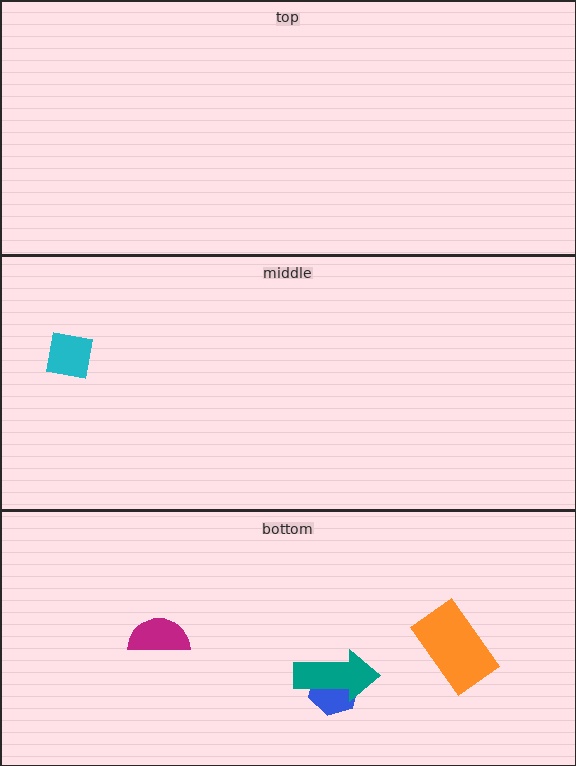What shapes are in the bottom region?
The blue hexagon, the magenta semicircle, the teal arrow, the orange rectangle.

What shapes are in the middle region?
The cyan square.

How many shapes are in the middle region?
1.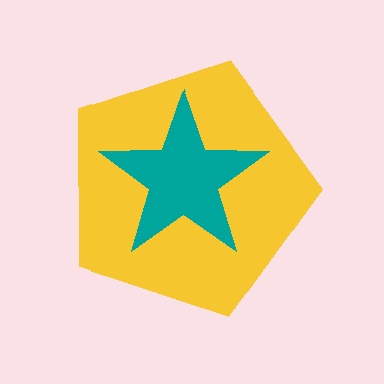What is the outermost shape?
The yellow pentagon.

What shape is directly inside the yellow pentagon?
The teal star.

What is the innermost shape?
The teal star.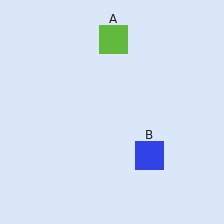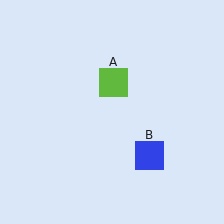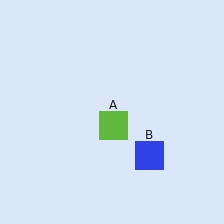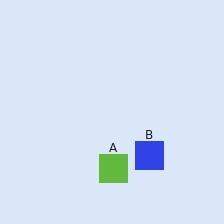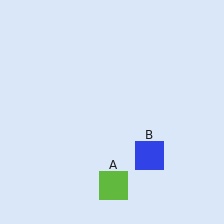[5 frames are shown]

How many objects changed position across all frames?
1 object changed position: lime square (object A).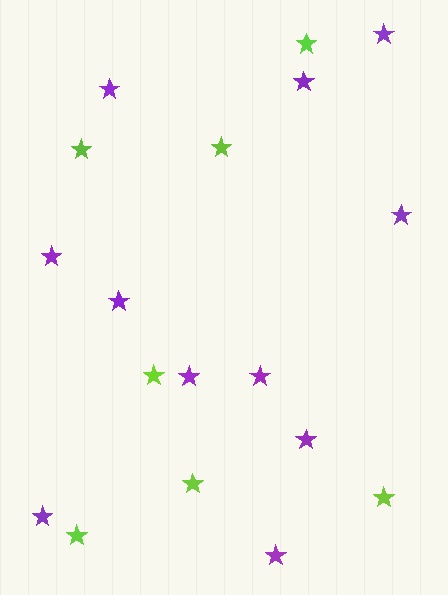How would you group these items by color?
There are 2 groups: one group of lime stars (7) and one group of purple stars (11).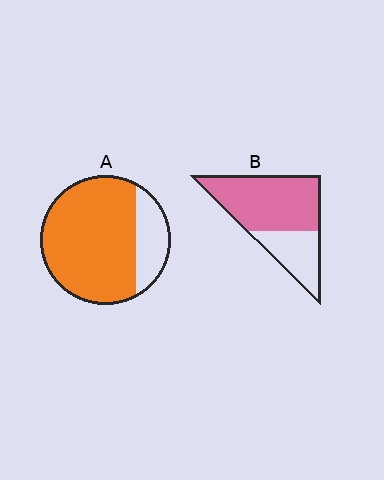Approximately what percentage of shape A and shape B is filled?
A is approximately 80% and B is approximately 70%.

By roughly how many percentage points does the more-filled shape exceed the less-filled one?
By roughly 10 percentage points (A over B).